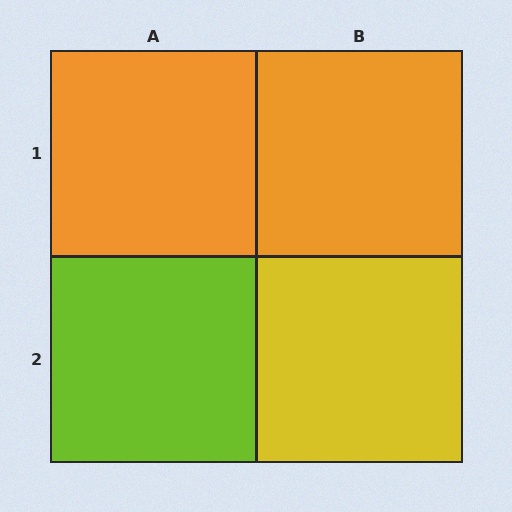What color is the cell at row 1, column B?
Orange.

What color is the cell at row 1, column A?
Orange.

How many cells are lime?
1 cell is lime.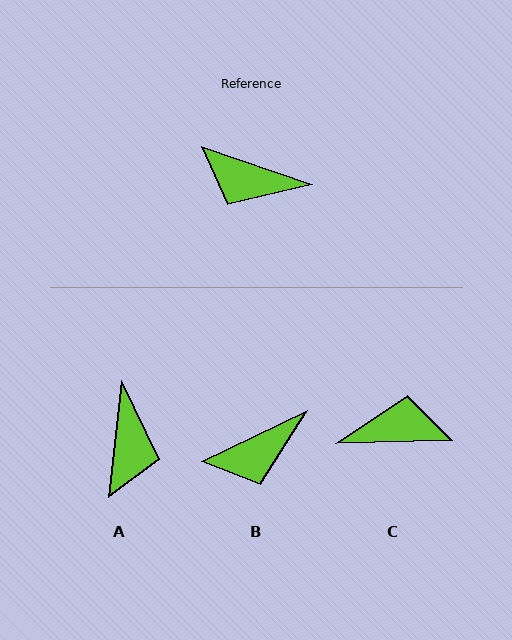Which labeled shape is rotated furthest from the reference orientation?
C, about 159 degrees away.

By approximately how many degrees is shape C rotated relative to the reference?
Approximately 159 degrees clockwise.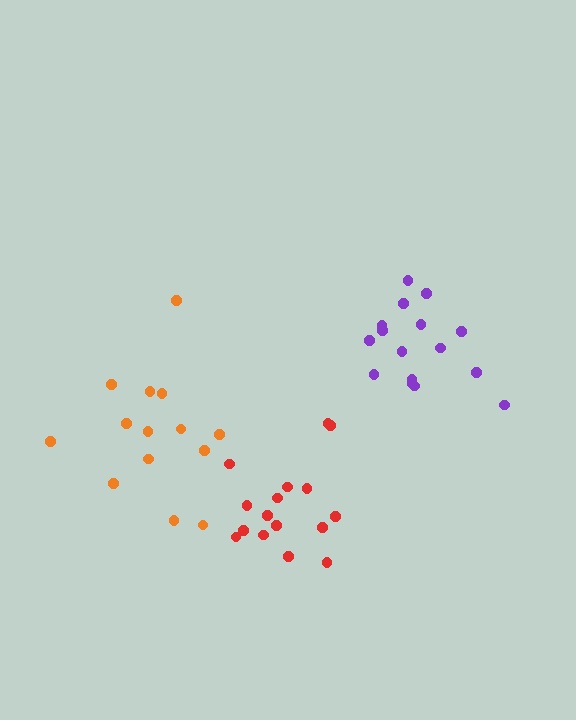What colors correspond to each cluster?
The clusters are colored: red, orange, purple.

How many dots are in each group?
Group 1: 16 dots, Group 2: 14 dots, Group 3: 16 dots (46 total).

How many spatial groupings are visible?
There are 3 spatial groupings.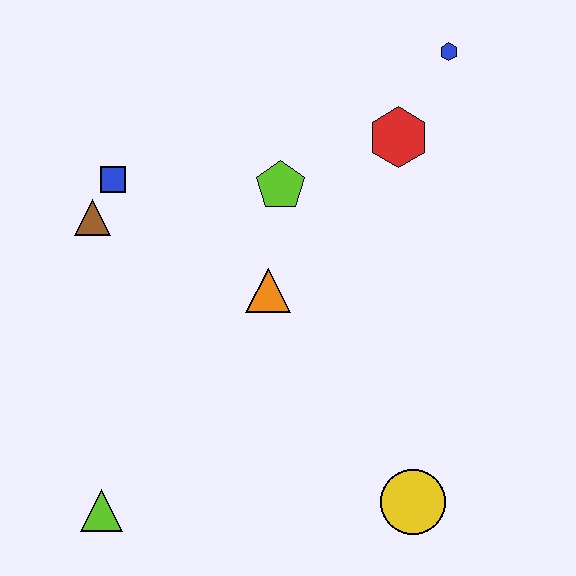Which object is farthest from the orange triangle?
The blue hexagon is farthest from the orange triangle.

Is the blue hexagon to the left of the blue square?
No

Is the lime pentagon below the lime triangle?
No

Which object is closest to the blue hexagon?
The red hexagon is closest to the blue hexagon.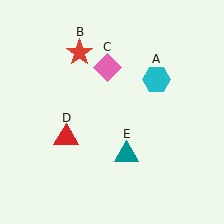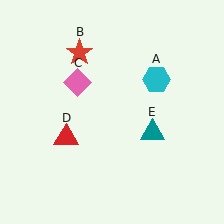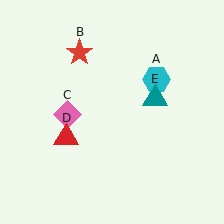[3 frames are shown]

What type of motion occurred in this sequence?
The pink diamond (object C), teal triangle (object E) rotated counterclockwise around the center of the scene.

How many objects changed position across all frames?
2 objects changed position: pink diamond (object C), teal triangle (object E).